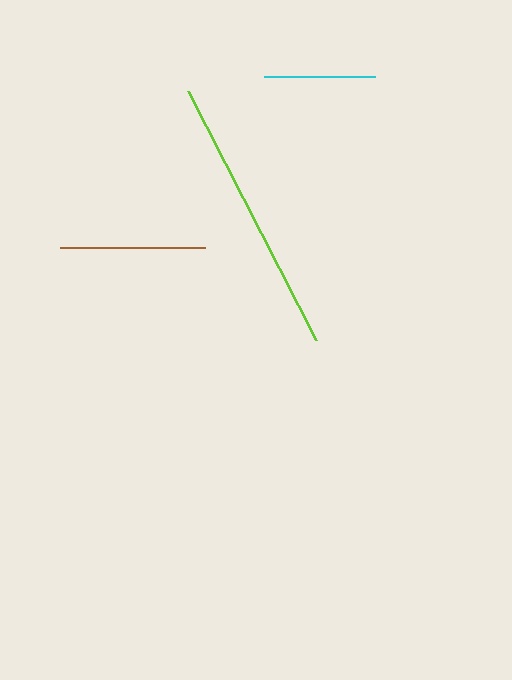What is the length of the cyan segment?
The cyan segment is approximately 111 pixels long.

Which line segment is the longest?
The lime line is the longest at approximately 280 pixels.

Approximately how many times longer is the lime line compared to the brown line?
The lime line is approximately 1.9 times the length of the brown line.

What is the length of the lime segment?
The lime segment is approximately 280 pixels long.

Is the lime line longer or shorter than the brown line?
The lime line is longer than the brown line.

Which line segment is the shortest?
The cyan line is the shortest at approximately 111 pixels.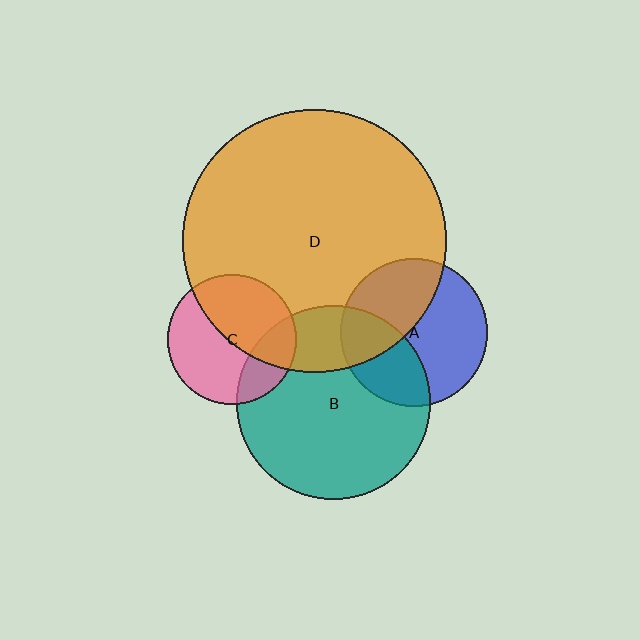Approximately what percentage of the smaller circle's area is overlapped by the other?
Approximately 25%.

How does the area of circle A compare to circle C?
Approximately 1.3 times.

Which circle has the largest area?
Circle D (orange).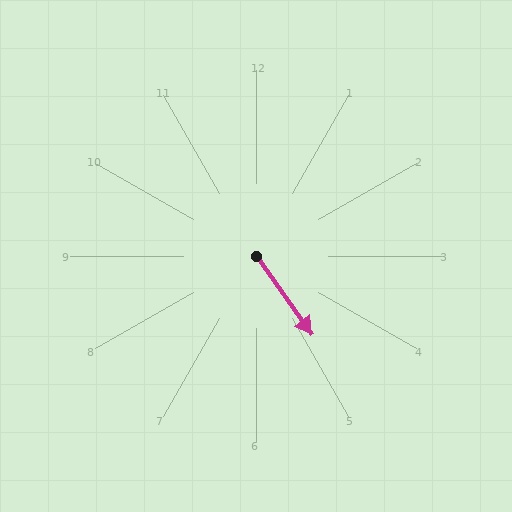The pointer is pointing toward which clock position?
Roughly 5 o'clock.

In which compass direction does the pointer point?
Southeast.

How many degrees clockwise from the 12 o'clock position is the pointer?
Approximately 145 degrees.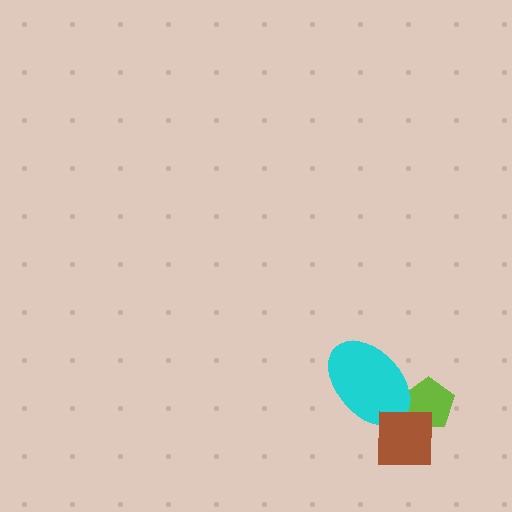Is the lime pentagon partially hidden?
Yes, it is partially covered by another shape.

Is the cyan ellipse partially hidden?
Yes, it is partially covered by another shape.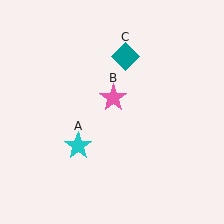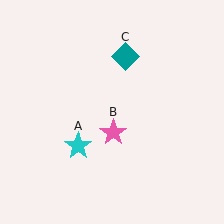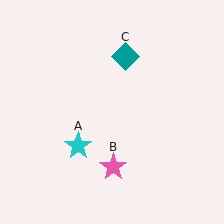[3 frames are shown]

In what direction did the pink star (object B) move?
The pink star (object B) moved down.